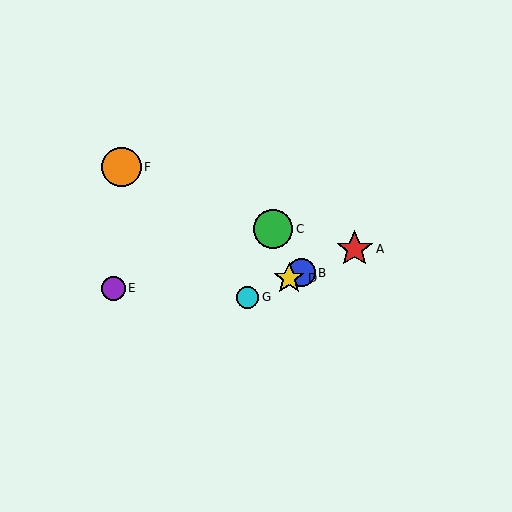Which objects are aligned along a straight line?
Objects A, B, D, G are aligned along a straight line.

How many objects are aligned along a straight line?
4 objects (A, B, D, G) are aligned along a straight line.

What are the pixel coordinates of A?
Object A is at (355, 249).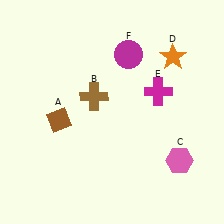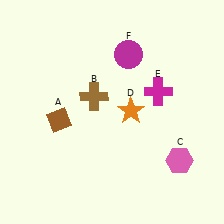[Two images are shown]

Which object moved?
The orange star (D) moved down.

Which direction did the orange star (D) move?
The orange star (D) moved down.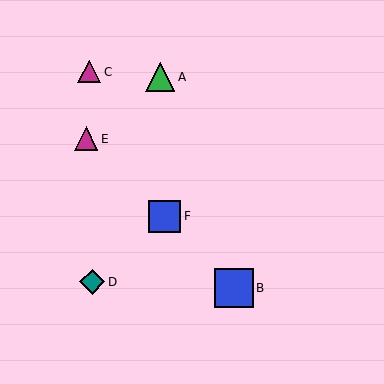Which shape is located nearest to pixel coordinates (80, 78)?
The magenta triangle (labeled C) at (89, 72) is nearest to that location.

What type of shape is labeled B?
Shape B is a blue square.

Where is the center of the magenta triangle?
The center of the magenta triangle is at (89, 72).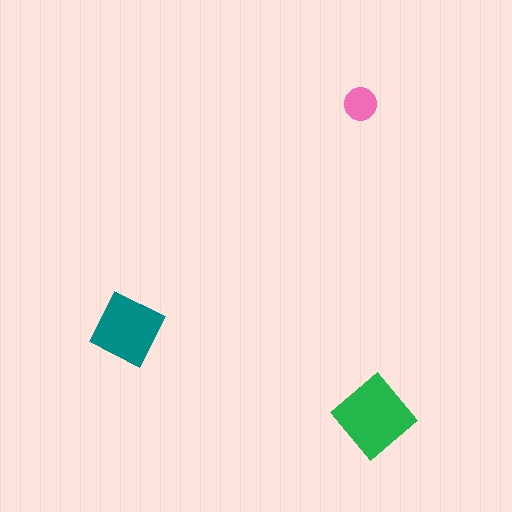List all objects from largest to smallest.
The green diamond, the teal square, the pink circle.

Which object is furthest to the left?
The teal square is leftmost.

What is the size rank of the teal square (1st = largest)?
2nd.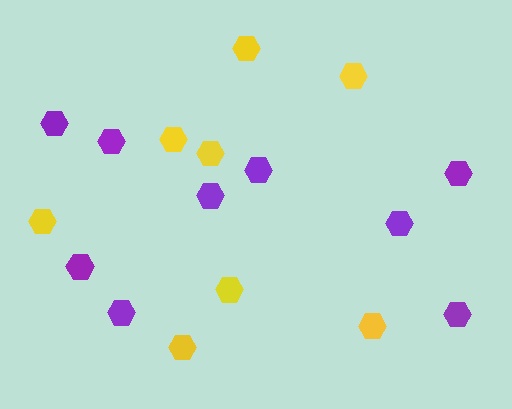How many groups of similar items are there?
There are 2 groups: one group of purple hexagons (9) and one group of yellow hexagons (8).